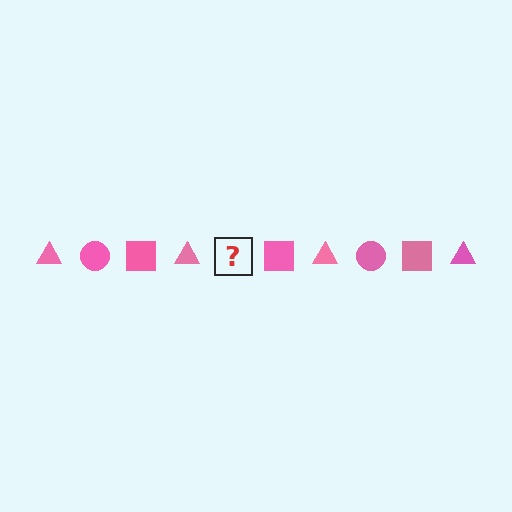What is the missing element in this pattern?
The missing element is a pink circle.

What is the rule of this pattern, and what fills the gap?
The rule is that the pattern cycles through triangle, circle, square shapes in pink. The gap should be filled with a pink circle.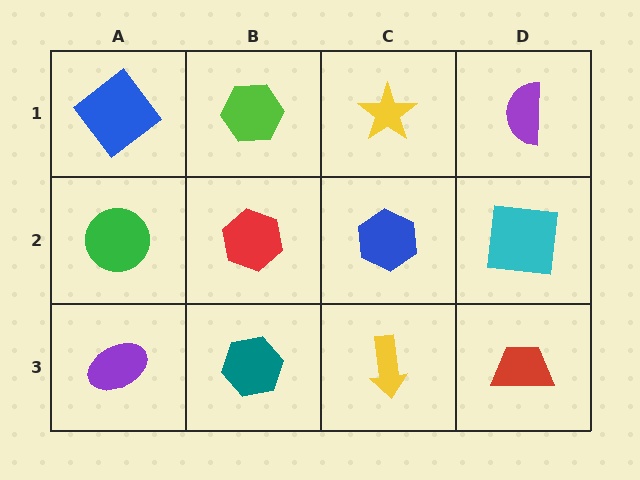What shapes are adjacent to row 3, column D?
A cyan square (row 2, column D), a yellow arrow (row 3, column C).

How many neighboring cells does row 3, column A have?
2.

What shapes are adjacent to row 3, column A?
A green circle (row 2, column A), a teal hexagon (row 3, column B).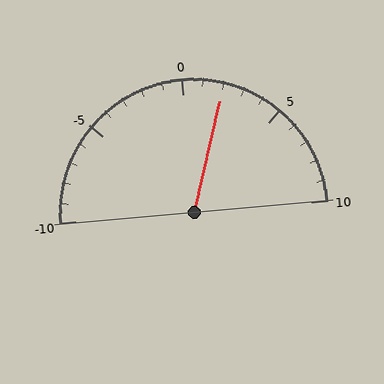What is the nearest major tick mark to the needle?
The nearest major tick mark is 0.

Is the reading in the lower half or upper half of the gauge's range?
The reading is in the upper half of the range (-10 to 10).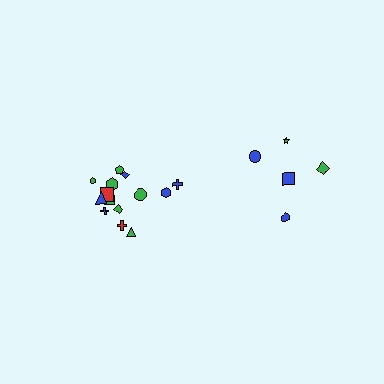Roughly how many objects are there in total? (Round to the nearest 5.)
Roughly 20 objects in total.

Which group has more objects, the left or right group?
The left group.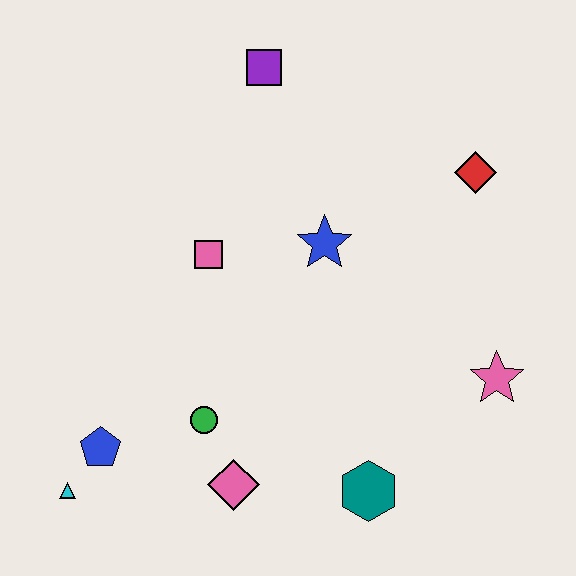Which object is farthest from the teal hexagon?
The purple square is farthest from the teal hexagon.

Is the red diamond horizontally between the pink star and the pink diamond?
Yes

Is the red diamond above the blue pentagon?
Yes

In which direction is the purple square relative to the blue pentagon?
The purple square is above the blue pentagon.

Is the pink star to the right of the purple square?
Yes